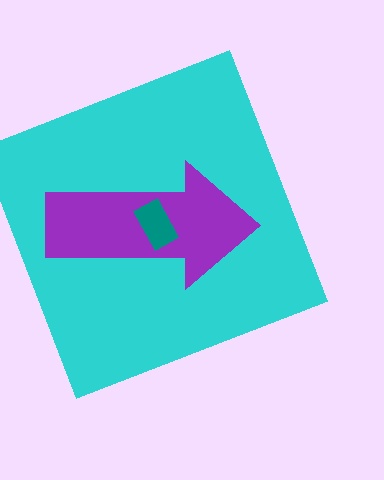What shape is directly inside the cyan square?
The purple arrow.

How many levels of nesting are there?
3.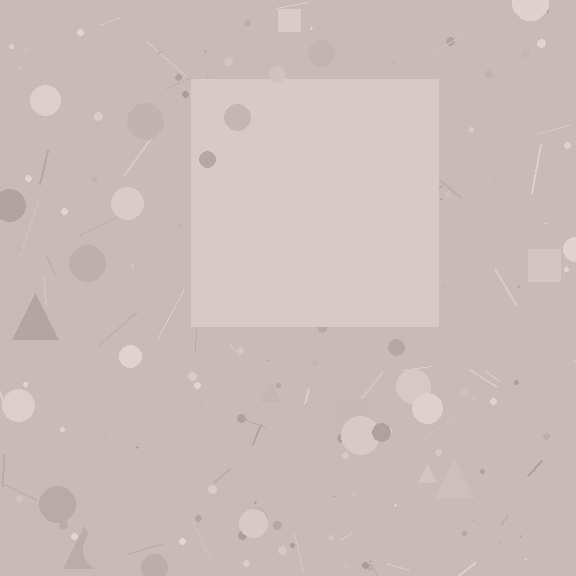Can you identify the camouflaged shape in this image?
The camouflaged shape is a square.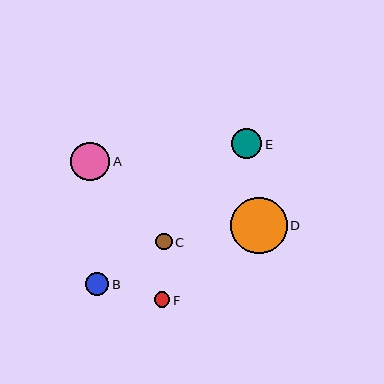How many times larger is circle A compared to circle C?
Circle A is approximately 2.4 times the size of circle C.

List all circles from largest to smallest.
From largest to smallest: D, A, E, B, C, F.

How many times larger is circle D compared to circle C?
Circle D is approximately 3.4 times the size of circle C.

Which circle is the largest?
Circle D is the largest with a size of approximately 56 pixels.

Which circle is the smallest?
Circle F is the smallest with a size of approximately 15 pixels.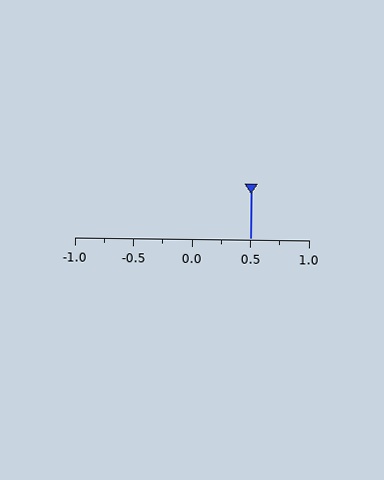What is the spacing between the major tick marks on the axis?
The major ticks are spaced 0.5 apart.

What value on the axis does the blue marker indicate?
The marker indicates approximately 0.5.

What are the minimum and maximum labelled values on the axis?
The axis runs from -1.0 to 1.0.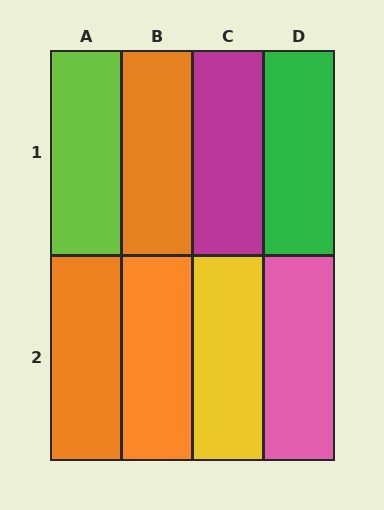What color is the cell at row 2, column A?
Orange.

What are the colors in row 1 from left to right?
Lime, orange, magenta, green.